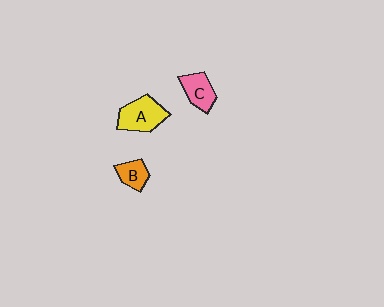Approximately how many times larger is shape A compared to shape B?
Approximately 1.8 times.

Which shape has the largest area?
Shape A (yellow).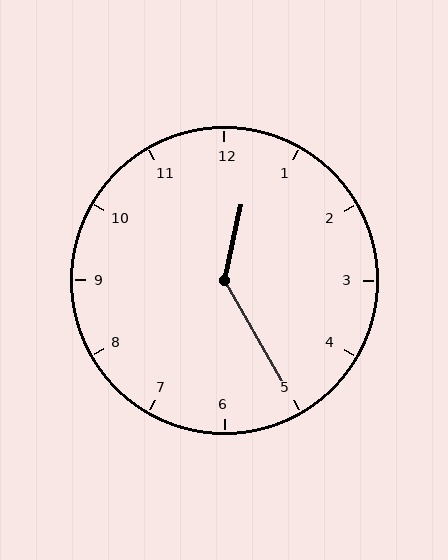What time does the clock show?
12:25.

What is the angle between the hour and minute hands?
Approximately 138 degrees.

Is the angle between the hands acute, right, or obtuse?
It is obtuse.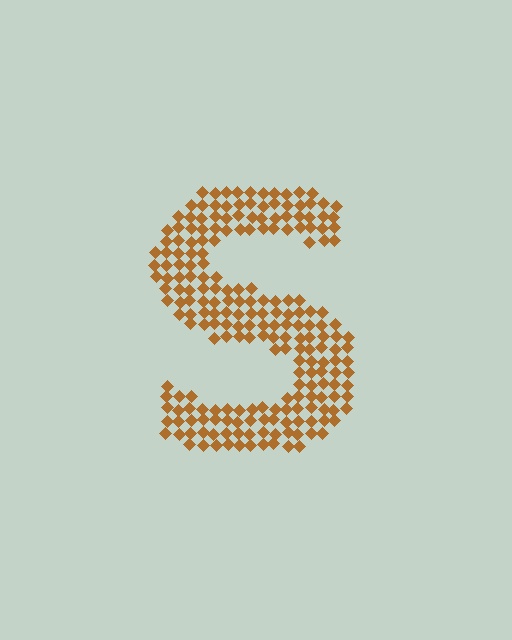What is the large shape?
The large shape is the letter S.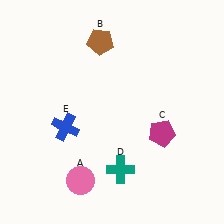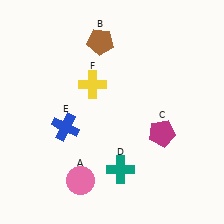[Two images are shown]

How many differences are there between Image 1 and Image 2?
There is 1 difference between the two images.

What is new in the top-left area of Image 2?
A yellow cross (F) was added in the top-left area of Image 2.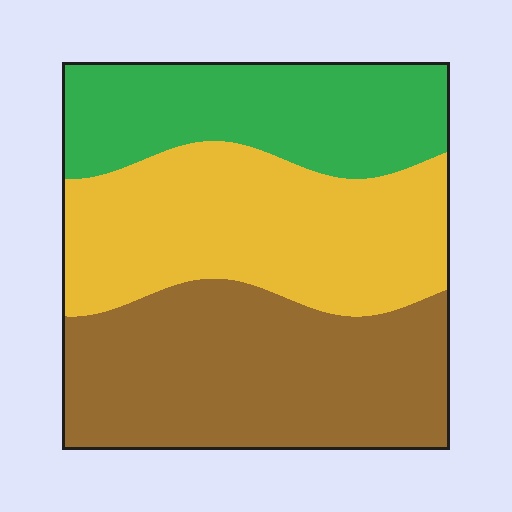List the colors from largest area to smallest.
From largest to smallest: brown, yellow, green.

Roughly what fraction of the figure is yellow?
Yellow takes up between a third and a half of the figure.